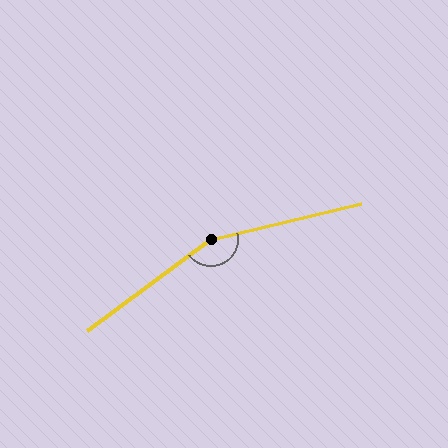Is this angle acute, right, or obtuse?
It is obtuse.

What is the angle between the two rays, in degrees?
Approximately 157 degrees.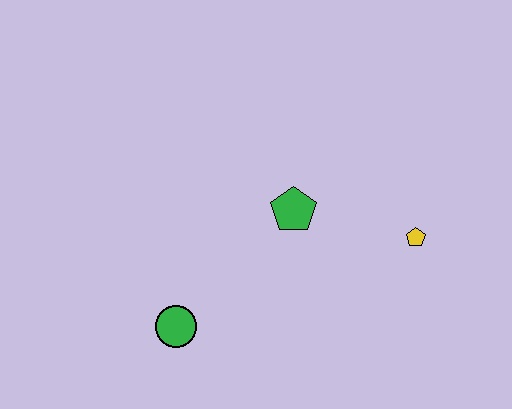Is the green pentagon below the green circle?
No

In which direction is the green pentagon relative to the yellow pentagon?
The green pentagon is to the left of the yellow pentagon.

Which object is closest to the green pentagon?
The yellow pentagon is closest to the green pentagon.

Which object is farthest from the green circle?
The yellow pentagon is farthest from the green circle.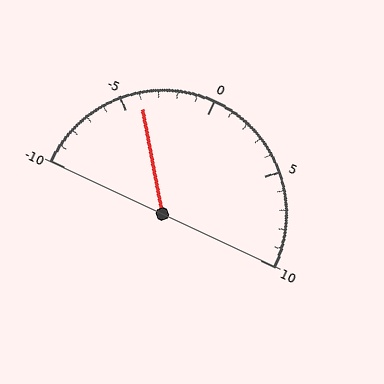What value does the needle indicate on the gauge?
The needle indicates approximately -4.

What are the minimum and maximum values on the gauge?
The gauge ranges from -10 to 10.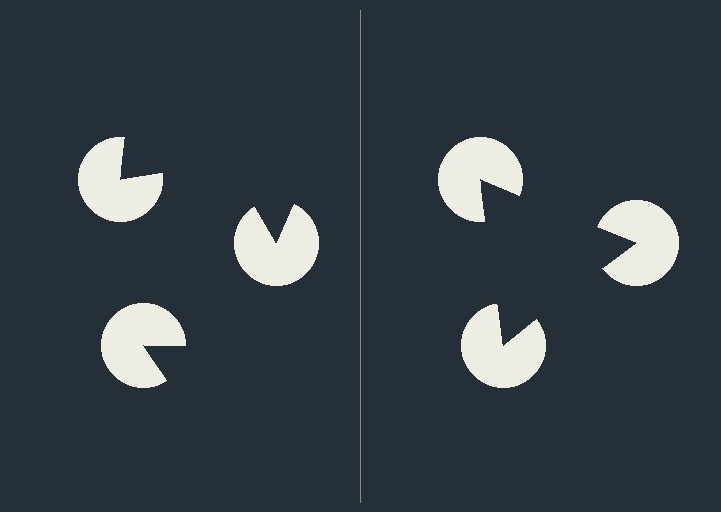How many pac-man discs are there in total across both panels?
6 — 3 on each side.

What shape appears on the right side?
An illusory triangle.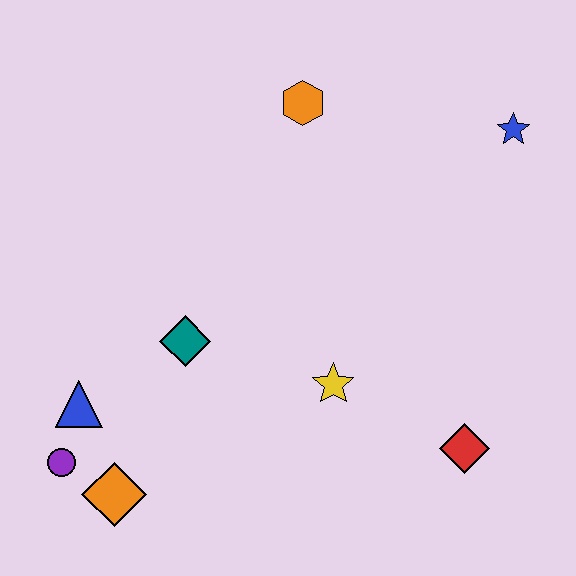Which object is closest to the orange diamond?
The purple circle is closest to the orange diamond.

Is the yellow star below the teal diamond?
Yes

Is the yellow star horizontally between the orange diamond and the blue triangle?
No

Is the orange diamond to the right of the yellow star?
No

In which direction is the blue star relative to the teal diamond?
The blue star is to the right of the teal diamond.